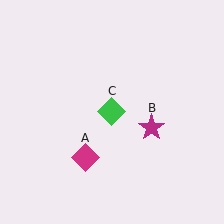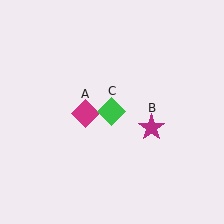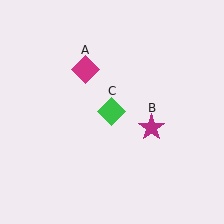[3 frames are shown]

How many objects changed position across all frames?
1 object changed position: magenta diamond (object A).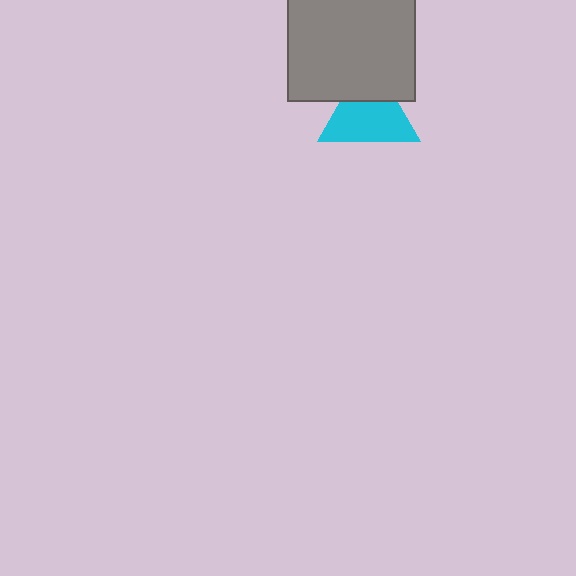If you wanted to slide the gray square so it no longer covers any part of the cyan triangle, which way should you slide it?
Slide it up — that is the most direct way to separate the two shapes.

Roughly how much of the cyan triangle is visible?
Most of it is visible (roughly 69%).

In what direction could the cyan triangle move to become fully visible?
The cyan triangle could move down. That would shift it out from behind the gray square entirely.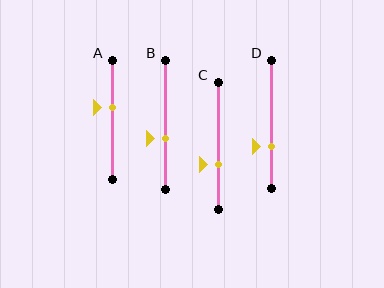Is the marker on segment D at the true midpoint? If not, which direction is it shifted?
No, the marker on segment D is shifted downward by about 17% of the segment length.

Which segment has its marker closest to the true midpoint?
Segment A has its marker closest to the true midpoint.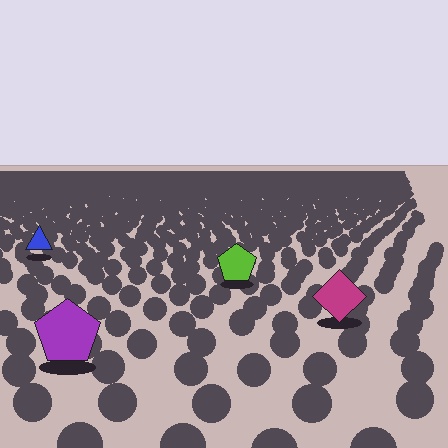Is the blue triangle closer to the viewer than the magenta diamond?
No. The magenta diamond is closer — you can tell from the texture gradient: the ground texture is coarser near it.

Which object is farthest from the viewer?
The blue triangle is farthest from the viewer. It appears smaller and the ground texture around it is denser.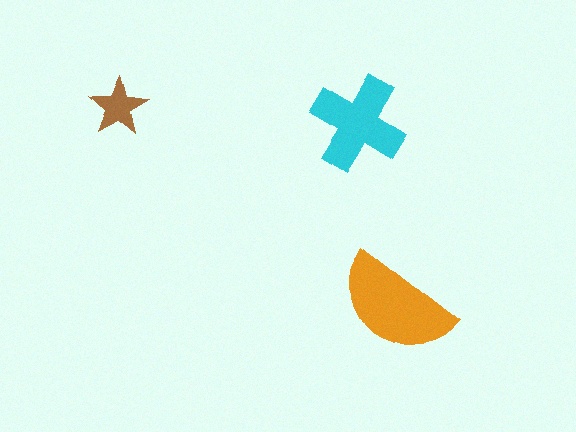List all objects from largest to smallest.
The orange semicircle, the cyan cross, the brown star.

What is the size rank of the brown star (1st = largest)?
3rd.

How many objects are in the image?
There are 3 objects in the image.